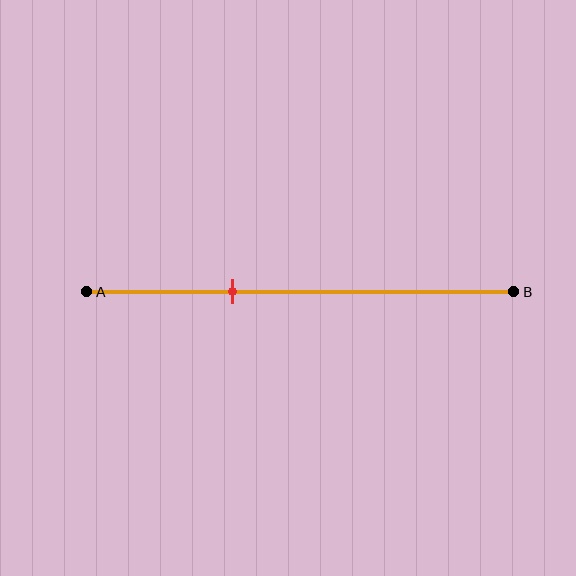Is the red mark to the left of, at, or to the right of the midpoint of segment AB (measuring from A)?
The red mark is to the left of the midpoint of segment AB.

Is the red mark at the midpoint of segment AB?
No, the mark is at about 35% from A, not at the 50% midpoint.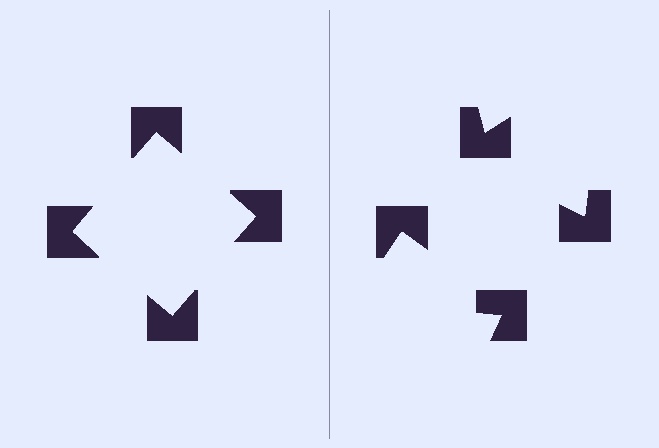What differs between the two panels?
The notched squares are positioned identically on both sides; only the wedge orientations differ. On the left they align to a square; on the right they are misaligned.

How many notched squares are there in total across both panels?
8 — 4 on each side.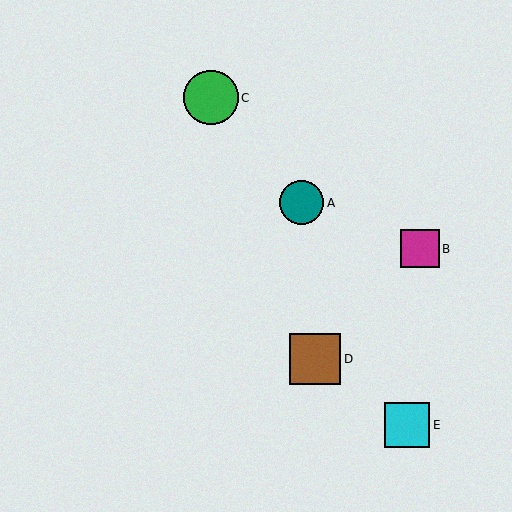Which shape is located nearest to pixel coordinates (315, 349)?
The brown square (labeled D) at (315, 359) is nearest to that location.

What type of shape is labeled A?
Shape A is a teal circle.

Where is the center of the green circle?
The center of the green circle is at (211, 98).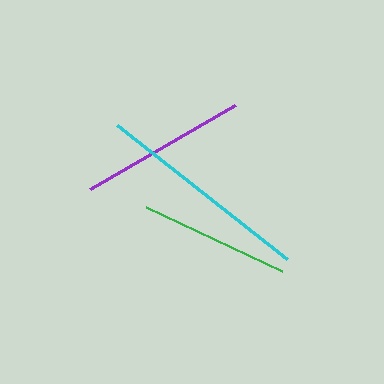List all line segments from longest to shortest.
From longest to shortest: cyan, purple, green.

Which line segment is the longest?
The cyan line is the longest at approximately 216 pixels.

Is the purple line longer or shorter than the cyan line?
The cyan line is longer than the purple line.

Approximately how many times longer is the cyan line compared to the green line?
The cyan line is approximately 1.4 times the length of the green line.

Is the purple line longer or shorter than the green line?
The purple line is longer than the green line.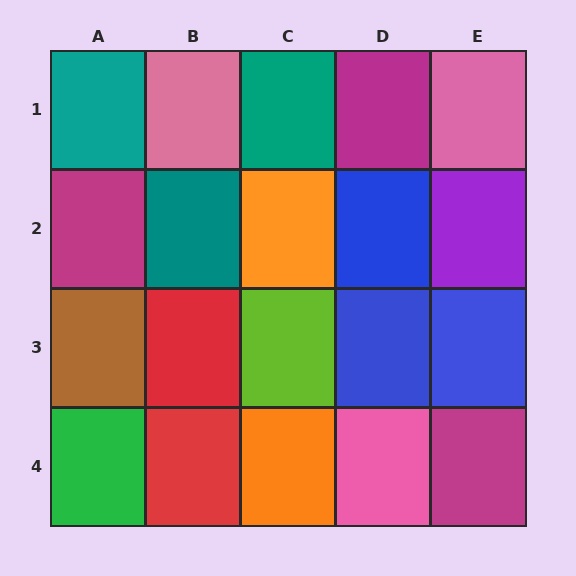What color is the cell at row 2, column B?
Teal.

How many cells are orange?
2 cells are orange.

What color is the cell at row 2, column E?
Purple.